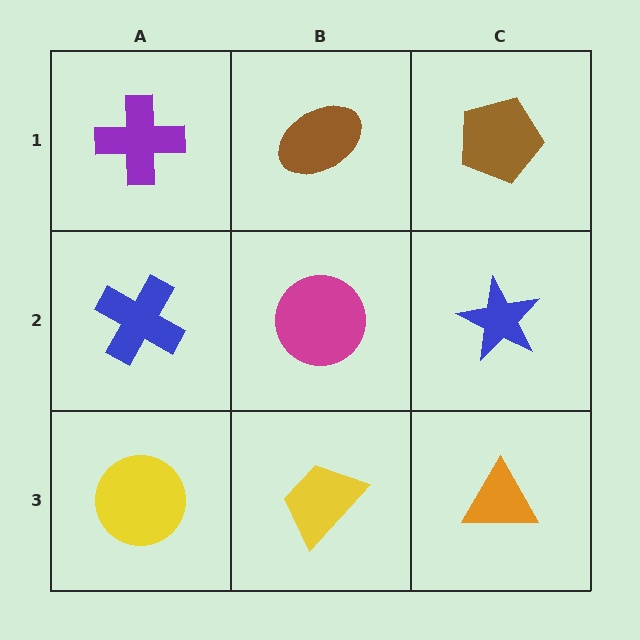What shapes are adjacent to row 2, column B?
A brown ellipse (row 1, column B), a yellow trapezoid (row 3, column B), a blue cross (row 2, column A), a blue star (row 2, column C).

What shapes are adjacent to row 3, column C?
A blue star (row 2, column C), a yellow trapezoid (row 3, column B).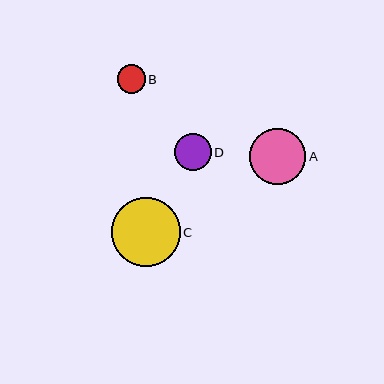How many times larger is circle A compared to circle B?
Circle A is approximately 2.0 times the size of circle B.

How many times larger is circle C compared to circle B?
Circle C is approximately 2.4 times the size of circle B.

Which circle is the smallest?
Circle B is the smallest with a size of approximately 28 pixels.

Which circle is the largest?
Circle C is the largest with a size of approximately 68 pixels.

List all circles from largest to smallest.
From largest to smallest: C, A, D, B.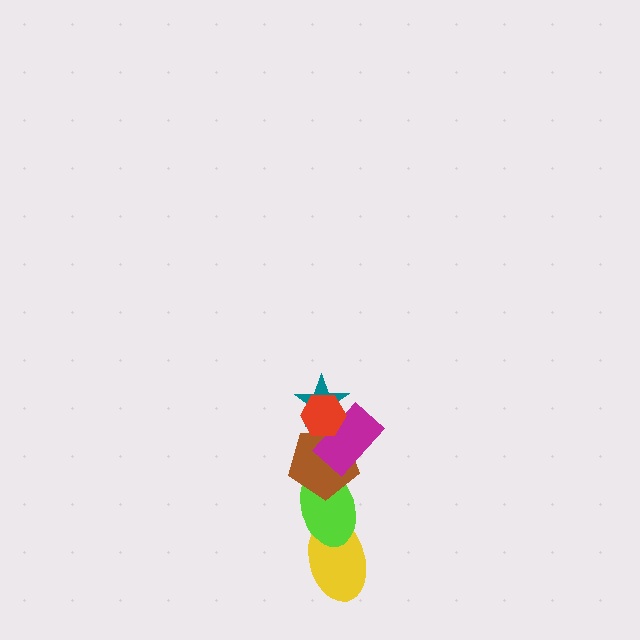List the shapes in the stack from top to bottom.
From top to bottom: the red hexagon, the teal star, the magenta rectangle, the brown pentagon, the lime ellipse, the yellow ellipse.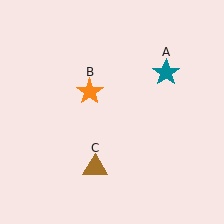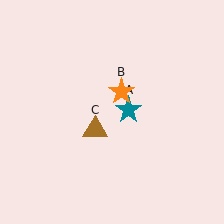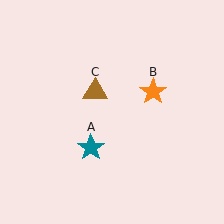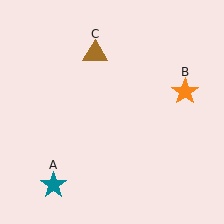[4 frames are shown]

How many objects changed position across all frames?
3 objects changed position: teal star (object A), orange star (object B), brown triangle (object C).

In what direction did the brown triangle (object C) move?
The brown triangle (object C) moved up.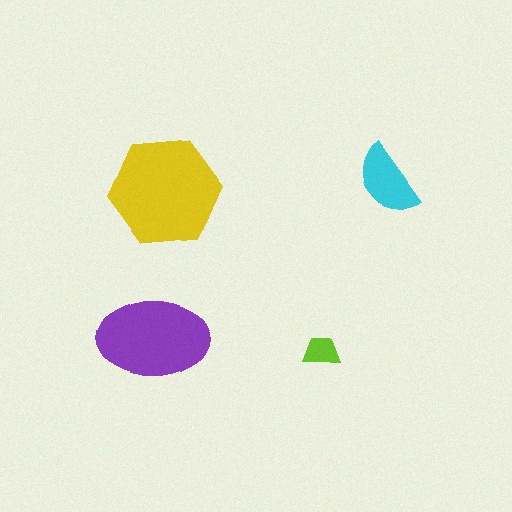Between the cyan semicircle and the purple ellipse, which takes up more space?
The purple ellipse.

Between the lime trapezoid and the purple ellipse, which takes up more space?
The purple ellipse.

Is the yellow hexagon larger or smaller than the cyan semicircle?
Larger.